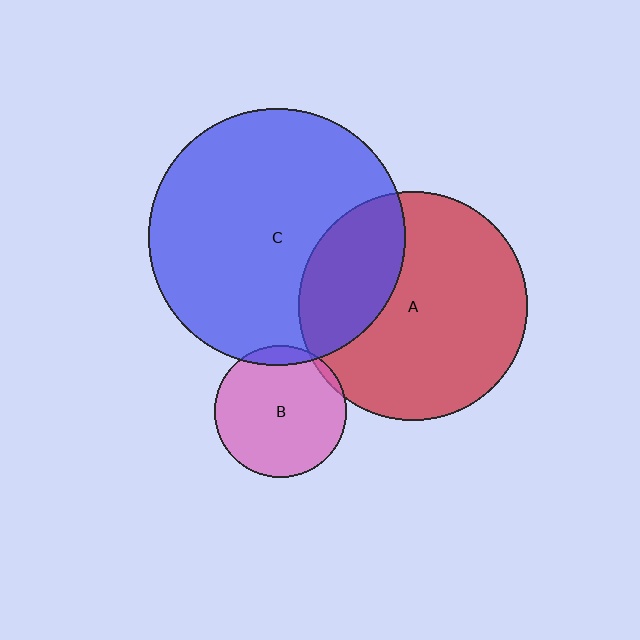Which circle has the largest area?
Circle C (blue).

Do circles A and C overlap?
Yes.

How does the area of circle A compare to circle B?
Approximately 3.0 times.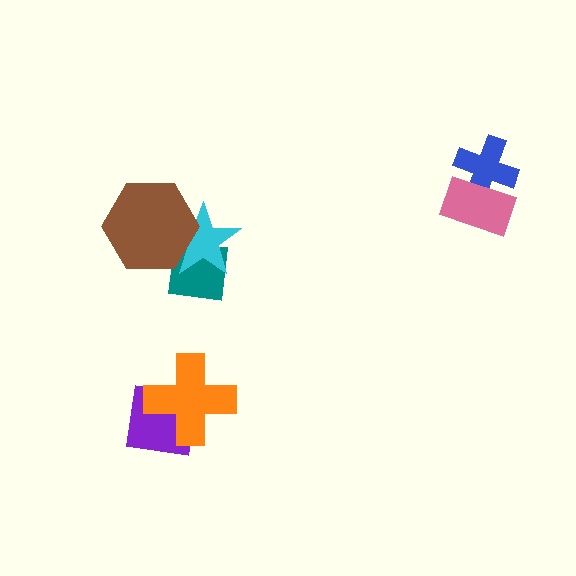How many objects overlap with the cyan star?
2 objects overlap with the cyan star.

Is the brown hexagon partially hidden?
No, no other shape covers it.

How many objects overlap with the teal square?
2 objects overlap with the teal square.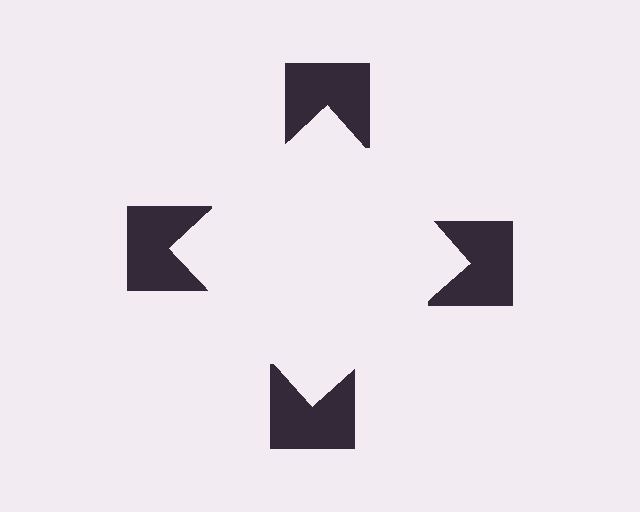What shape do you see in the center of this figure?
An illusory square — its edges are inferred from the aligned wedge cuts in the notched squares, not physically drawn.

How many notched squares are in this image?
There are 4 — one at each vertex of the illusory square.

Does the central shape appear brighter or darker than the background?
It typically appears slightly brighter than the background, even though no actual brightness change is drawn.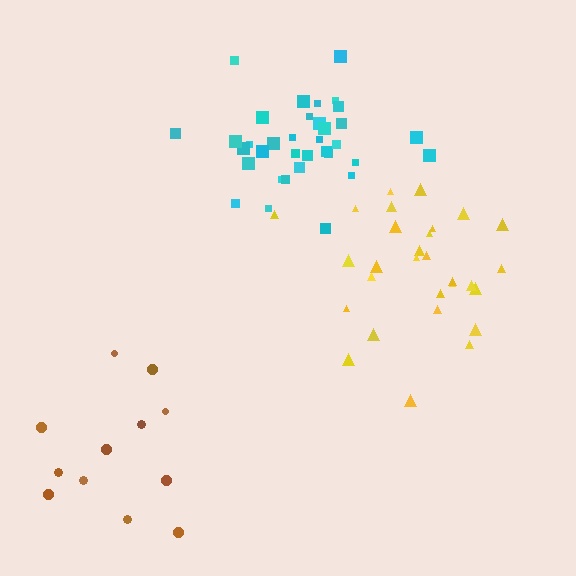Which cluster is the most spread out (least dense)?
Brown.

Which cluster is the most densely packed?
Cyan.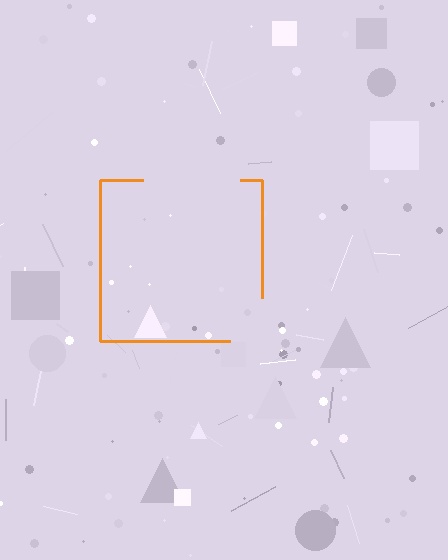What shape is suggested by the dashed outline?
The dashed outline suggests a square.